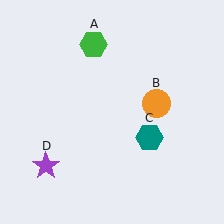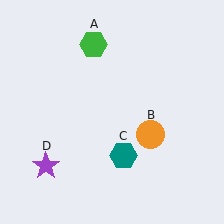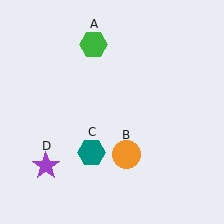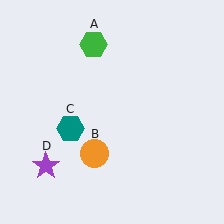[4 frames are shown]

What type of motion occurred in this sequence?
The orange circle (object B), teal hexagon (object C) rotated clockwise around the center of the scene.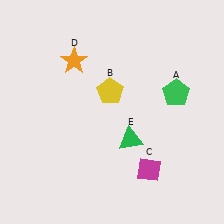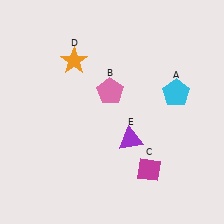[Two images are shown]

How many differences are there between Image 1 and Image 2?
There are 3 differences between the two images.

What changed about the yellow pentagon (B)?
In Image 1, B is yellow. In Image 2, it changed to pink.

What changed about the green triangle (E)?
In Image 1, E is green. In Image 2, it changed to purple.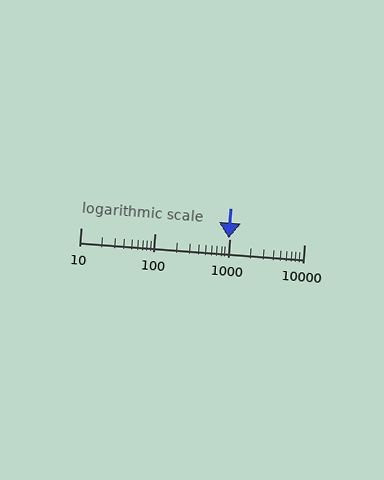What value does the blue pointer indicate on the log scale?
The pointer indicates approximately 980.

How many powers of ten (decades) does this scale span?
The scale spans 3 decades, from 10 to 10000.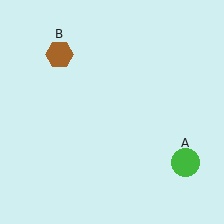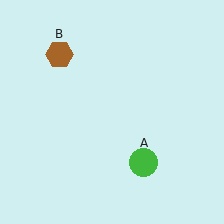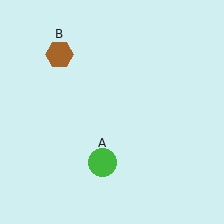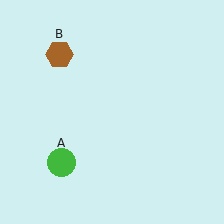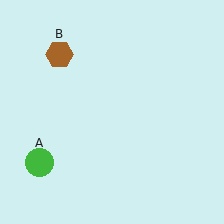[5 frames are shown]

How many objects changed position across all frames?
1 object changed position: green circle (object A).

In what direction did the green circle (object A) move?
The green circle (object A) moved left.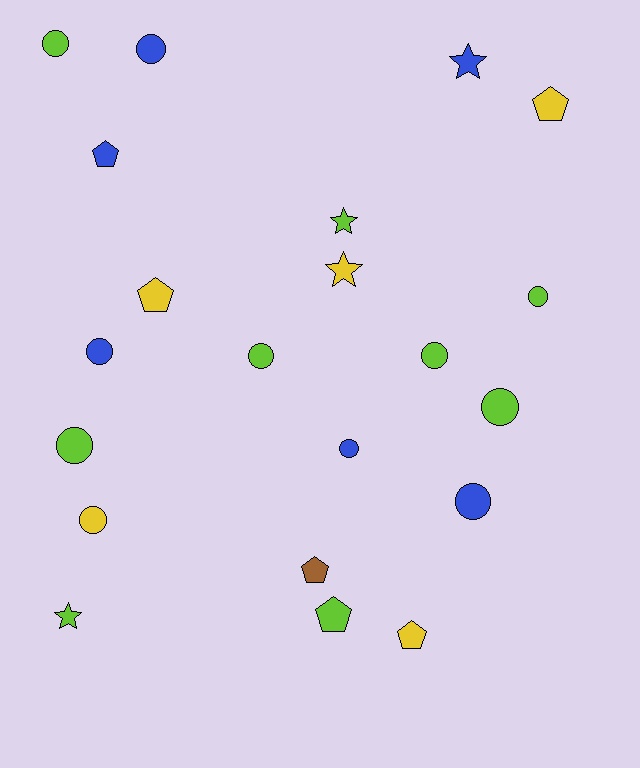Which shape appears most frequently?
Circle, with 11 objects.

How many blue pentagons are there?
There is 1 blue pentagon.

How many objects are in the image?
There are 21 objects.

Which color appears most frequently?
Lime, with 9 objects.